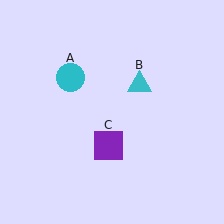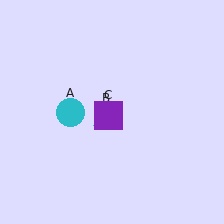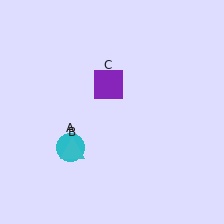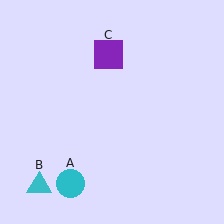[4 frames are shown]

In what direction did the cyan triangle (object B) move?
The cyan triangle (object B) moved down and to the left.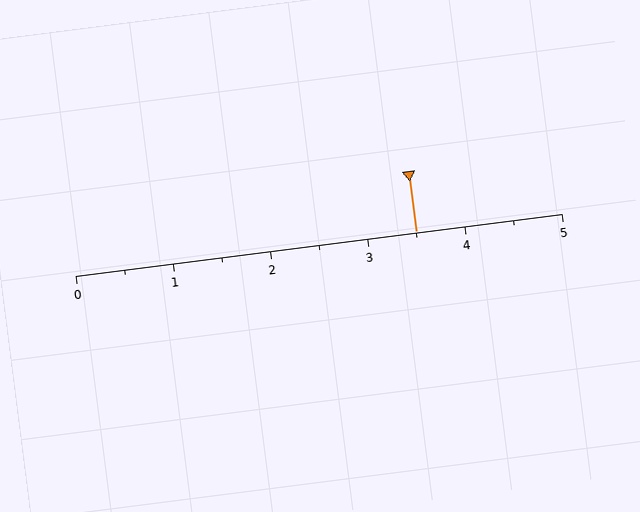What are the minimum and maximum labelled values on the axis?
The axis runs from 0 to 5.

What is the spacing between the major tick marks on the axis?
The major ticks are spaced 1 apart.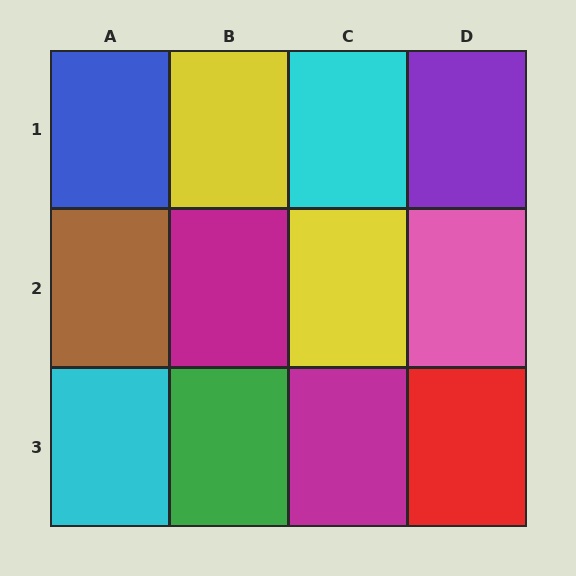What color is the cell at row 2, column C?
Yellow.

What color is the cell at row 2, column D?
Pink.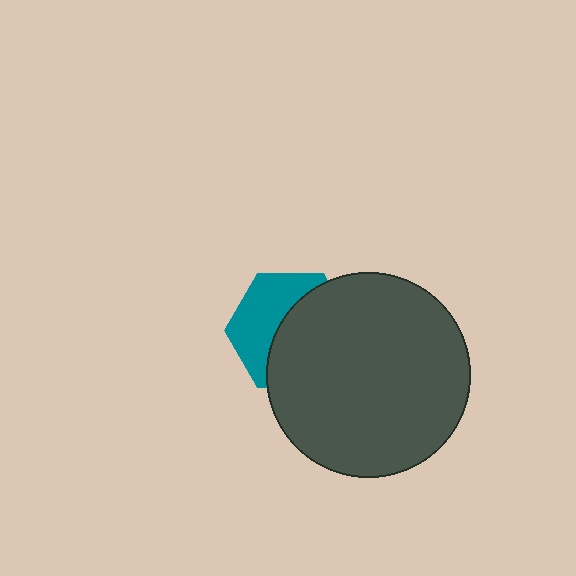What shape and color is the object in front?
The object in front is a dark gray circle.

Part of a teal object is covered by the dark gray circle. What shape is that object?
It is a hexagon.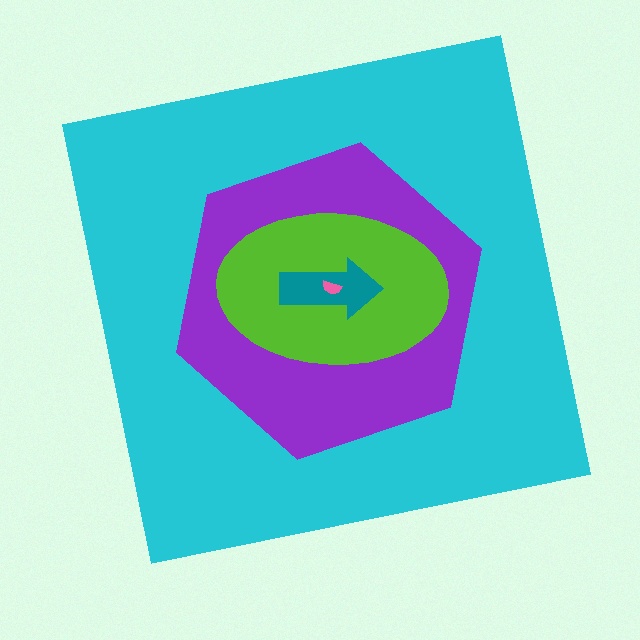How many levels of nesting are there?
5.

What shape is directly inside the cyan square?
The purple hexagon.